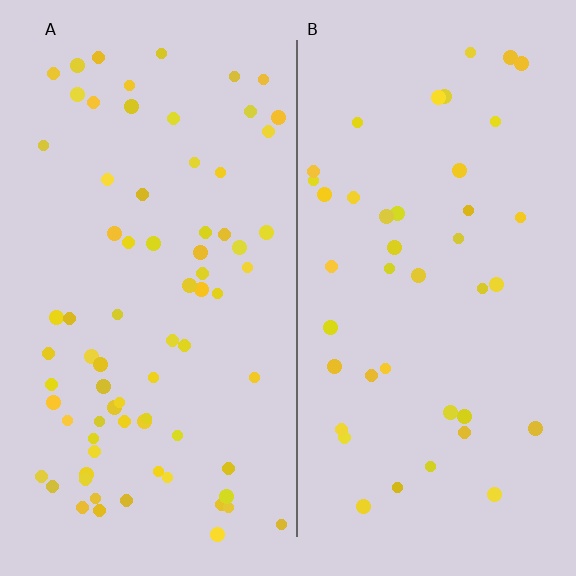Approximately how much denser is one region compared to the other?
Approximately 1.8× — region A over region B.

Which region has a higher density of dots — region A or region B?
A (the left).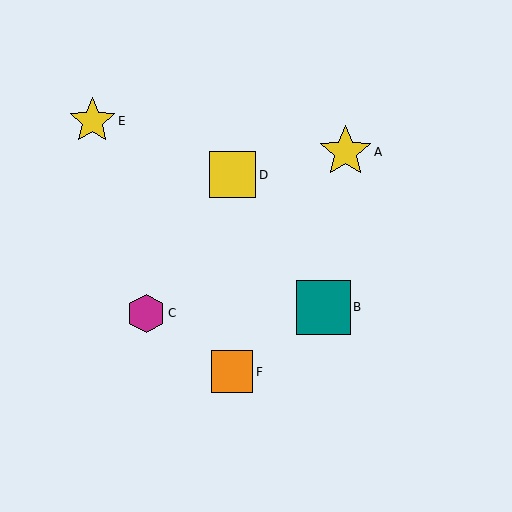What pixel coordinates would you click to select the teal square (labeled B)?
Click at (323, 307) to select the teal square B.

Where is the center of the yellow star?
The center of the yellow star is at (92, 121).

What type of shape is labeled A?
Shape A is a yellow star.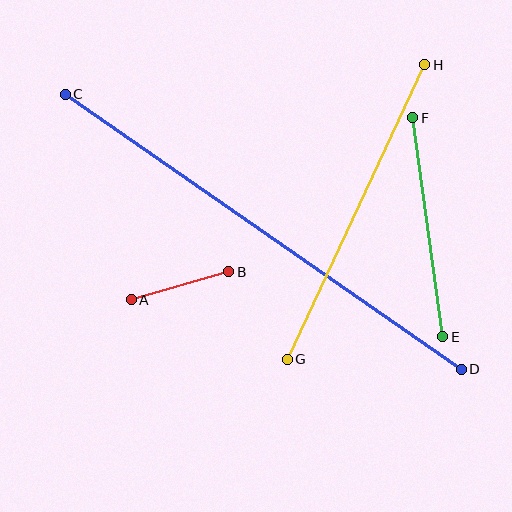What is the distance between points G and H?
The distance is approximately 325 pixels.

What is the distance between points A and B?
The distance is approximately 101 pixels.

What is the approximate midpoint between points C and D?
The midpoint is at approximately (263, 232) pixels.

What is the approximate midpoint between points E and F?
The midpoint is at approximately (428, 227) pixels.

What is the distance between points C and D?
The distance is approximately 482 pixels.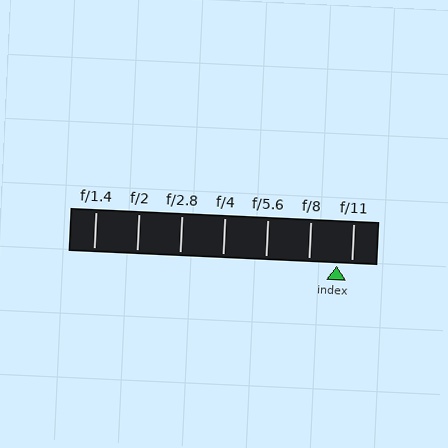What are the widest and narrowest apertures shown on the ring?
The widest aperture shown is f/1.4 and the narrowest is f/11.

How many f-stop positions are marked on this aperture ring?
There are 7 f-stop positions marked.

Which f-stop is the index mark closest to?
The index mark is closest to f/11.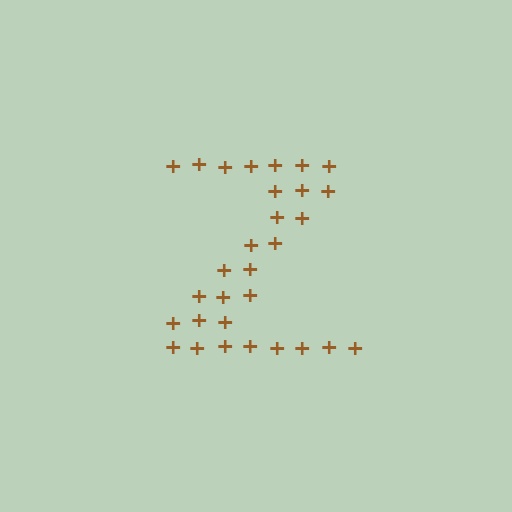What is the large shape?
The large shape is the letter Z.